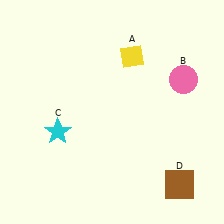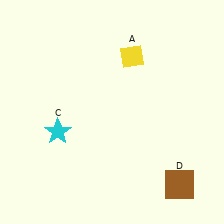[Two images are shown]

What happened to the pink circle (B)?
The pink circle (B) was removed in Image 2. It was in the top-right area of Image 1.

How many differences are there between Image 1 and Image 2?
There is 1 difference between the two images.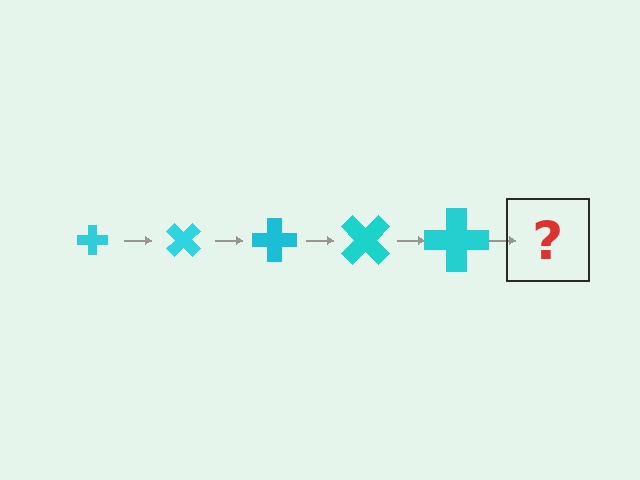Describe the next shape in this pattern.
It should be a cross, larger than the previous one and rotated 225 degrees from the start.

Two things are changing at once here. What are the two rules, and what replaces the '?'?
The two rules are that the cross grows larger each step and it rotates 45 degrees each step. The '?' should be a cross, larger than the previous one and rotated 225 degrees from the start.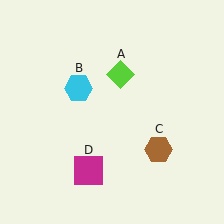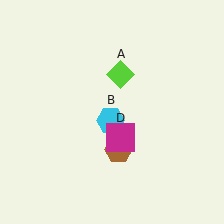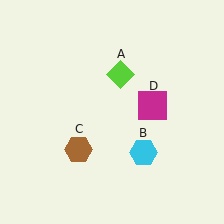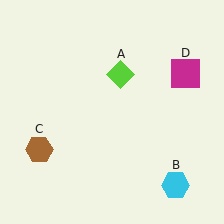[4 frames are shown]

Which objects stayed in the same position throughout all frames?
Lime diamond (object A) remained stationary.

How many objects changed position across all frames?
3 objects changed position: cyan hexagon (object B), brown hexagon (object C), magenta square (object D).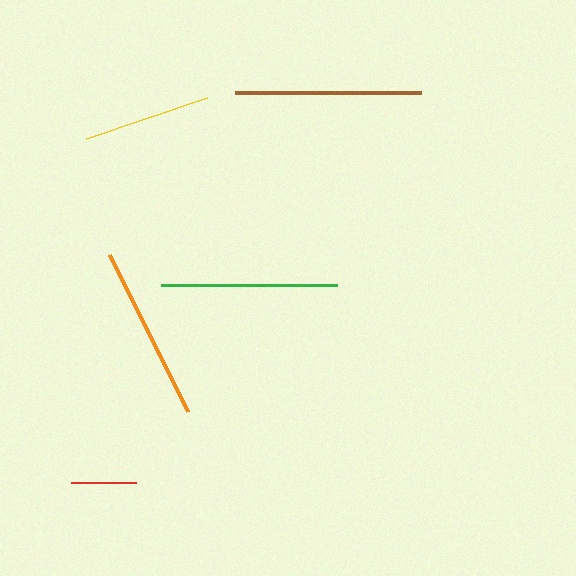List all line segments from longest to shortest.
From longest to shortest: brown, green, orange, yellow, red.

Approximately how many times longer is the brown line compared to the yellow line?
The brown line is approximately 1.5 times the length of the yellow line.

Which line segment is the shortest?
The red line is the shortest at approximately 65 pixels.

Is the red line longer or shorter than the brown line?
The brown line is longer than the red line.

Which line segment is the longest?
The brown line is the longest at approximately 186 pixels.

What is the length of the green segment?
The green segment is approximately 176 pixels long.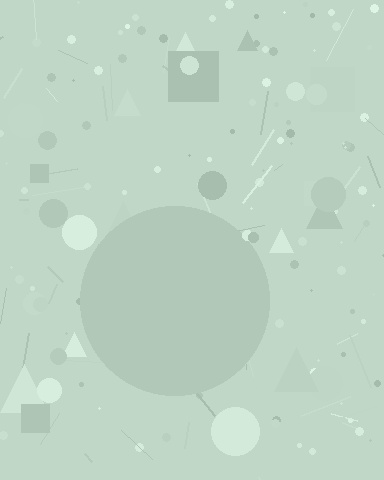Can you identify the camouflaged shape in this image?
The camouflaged shape is a circle.